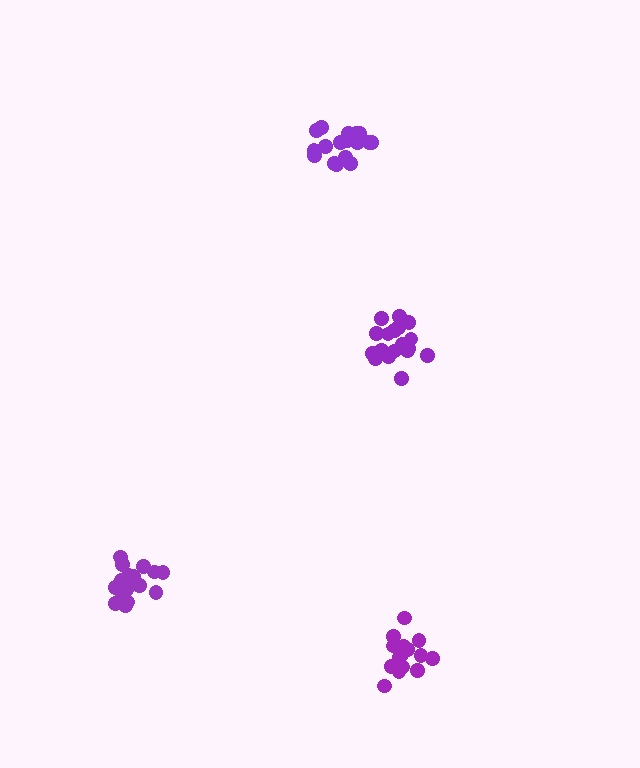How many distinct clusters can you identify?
There are 4 distinct clusters.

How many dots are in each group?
Group 1: 17 dots, Group 2: 18 dots, Group 3: 19 dots, Group 4: 18 dots (72 total).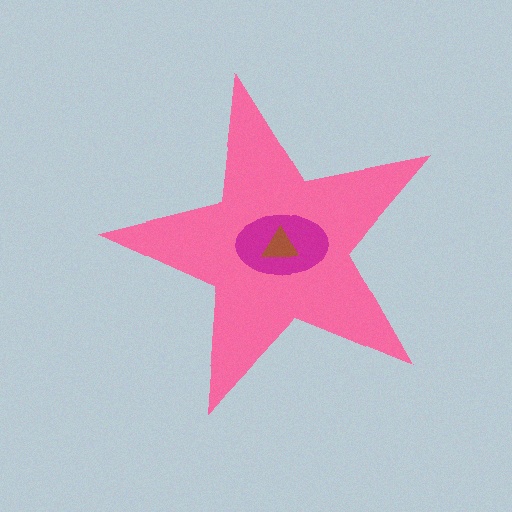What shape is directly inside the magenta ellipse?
The brown triangle.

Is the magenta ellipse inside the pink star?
Yes.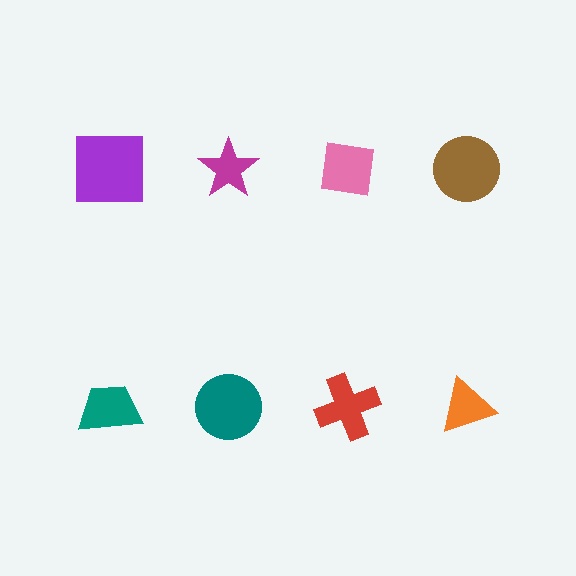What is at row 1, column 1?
A purple square.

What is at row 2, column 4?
An orange triangle.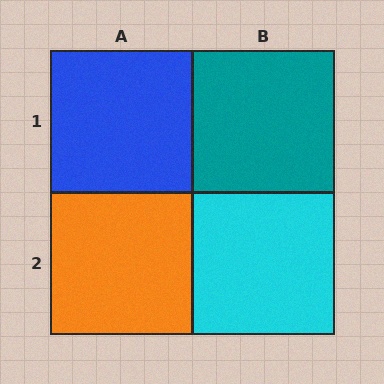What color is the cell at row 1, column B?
Teal.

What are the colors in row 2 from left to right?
Orange, cyan.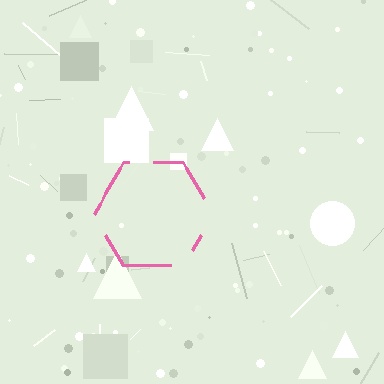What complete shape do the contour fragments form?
The contour fragments form a hexagon.